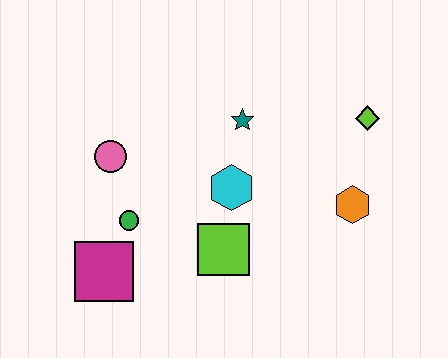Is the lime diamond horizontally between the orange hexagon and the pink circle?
No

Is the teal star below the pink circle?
No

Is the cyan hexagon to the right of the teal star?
No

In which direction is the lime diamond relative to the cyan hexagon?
The lime diamond is to the right of the cyan hexagon.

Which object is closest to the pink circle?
The green circle is closest to the pink circle.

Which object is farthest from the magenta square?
The lime diamond is farthest from the magenta square.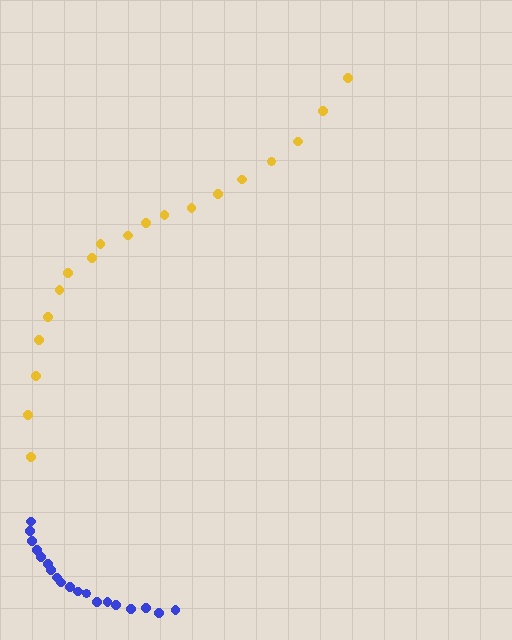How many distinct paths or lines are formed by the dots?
There are 2 distinct paths.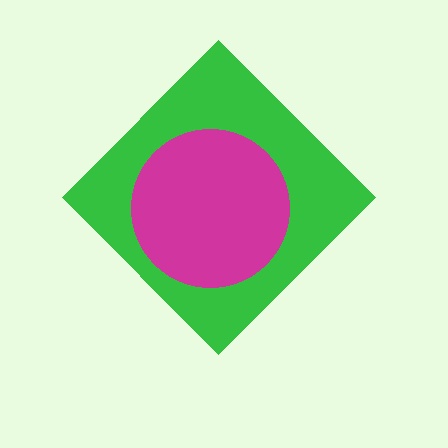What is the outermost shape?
The green diamond.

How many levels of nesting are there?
2.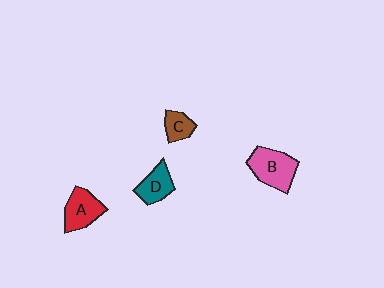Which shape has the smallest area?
Shape C (brown).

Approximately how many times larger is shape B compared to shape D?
Approximately 1.5 times.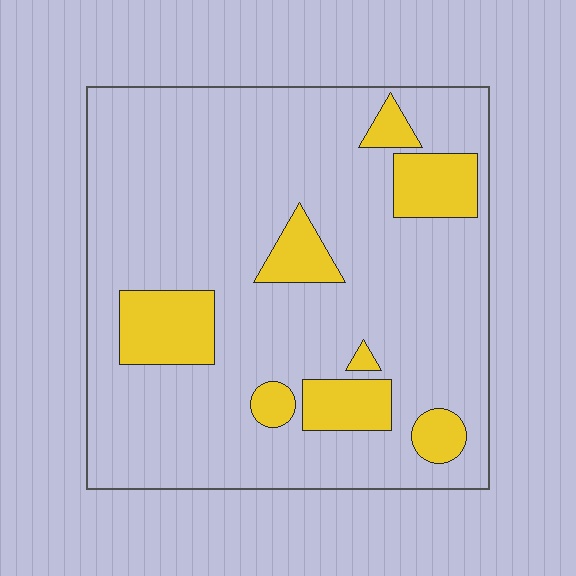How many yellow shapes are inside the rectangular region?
8.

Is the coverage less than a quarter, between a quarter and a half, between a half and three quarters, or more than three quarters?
Less than a quarter.